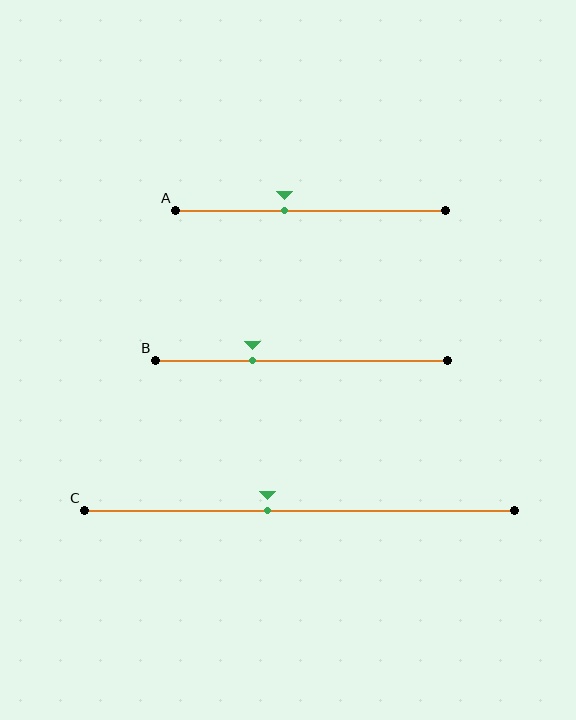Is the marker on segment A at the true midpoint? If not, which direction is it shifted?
No, the marker on segment A is shifted to the left by about 10% of the segment length.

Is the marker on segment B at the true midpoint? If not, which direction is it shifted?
No, the marker on segment B is shifted to the left by about 17% of the segment length.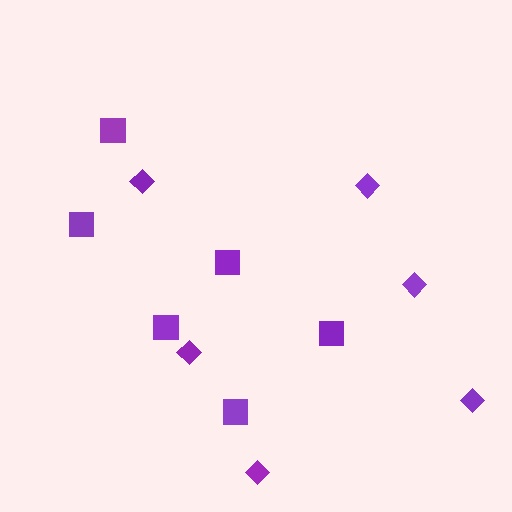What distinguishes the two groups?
There are 2 groups: one group of squares (6) and one group of diamonds (6).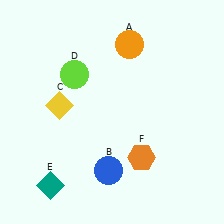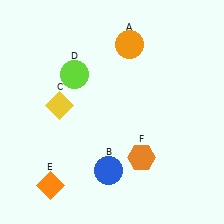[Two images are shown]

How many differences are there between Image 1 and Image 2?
There is 1 difference between the two images.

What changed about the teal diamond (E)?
In Image 1, E is teal. In Image 2, it changed to orange.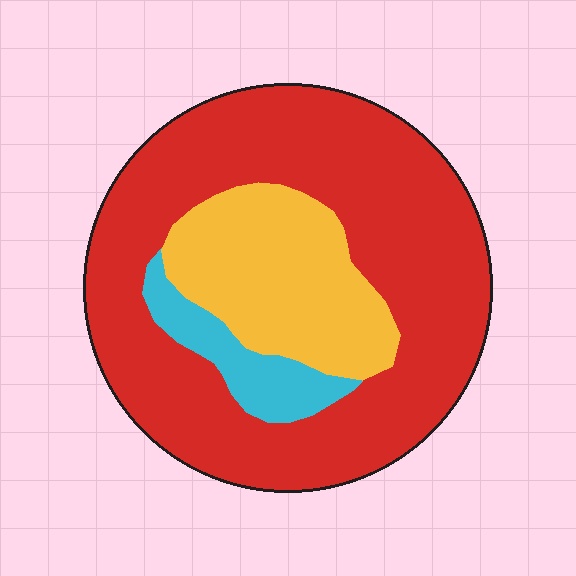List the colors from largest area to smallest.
From largest to smallest: red, yellow, cyan.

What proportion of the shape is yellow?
Yellow takes up less than a quarter of the shape.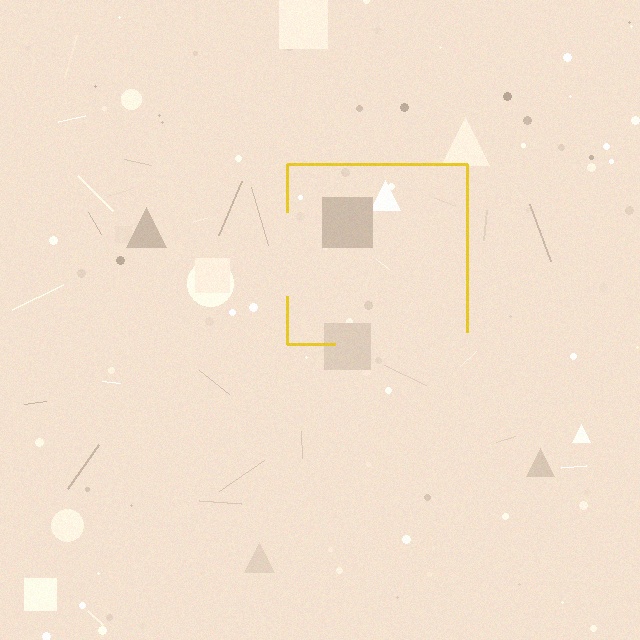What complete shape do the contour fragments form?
The contour fragments form a square.